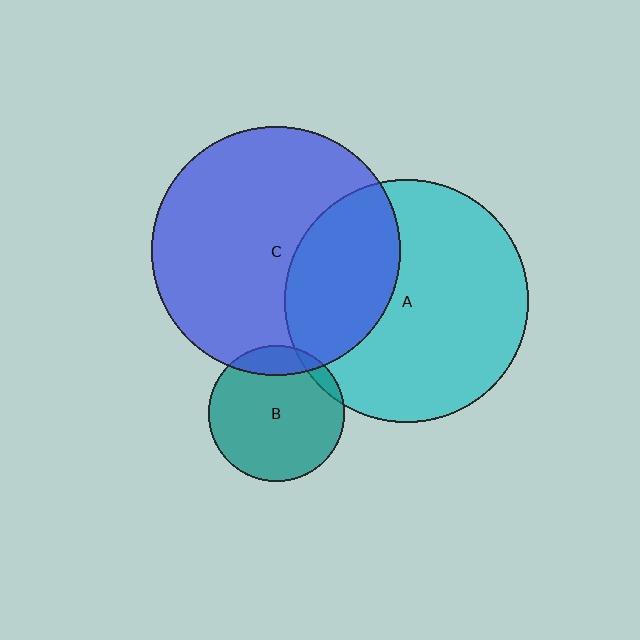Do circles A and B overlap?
Yes.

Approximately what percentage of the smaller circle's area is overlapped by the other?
Approximately 5%.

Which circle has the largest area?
Circle C (blue).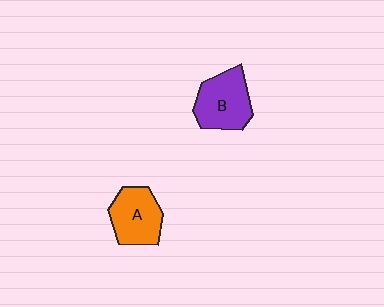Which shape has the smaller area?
Shape A (orange).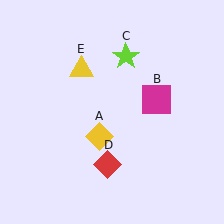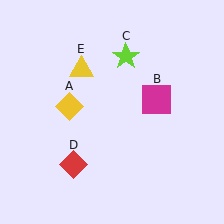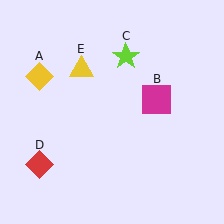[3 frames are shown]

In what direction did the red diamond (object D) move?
The red diamond (object D) moved left.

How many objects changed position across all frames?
2 objects changed position: yellow diamond (object A), red diamond (object D).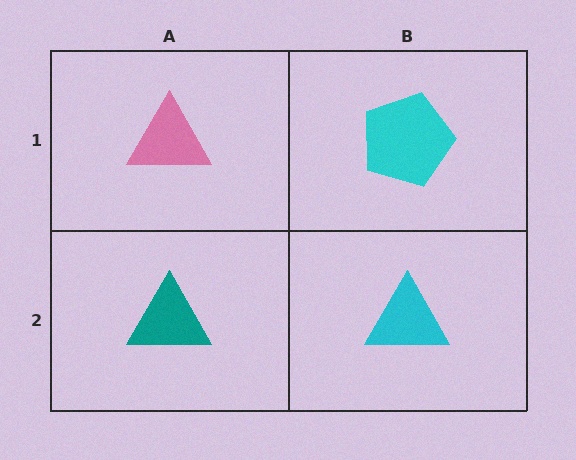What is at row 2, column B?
A cyan triangle.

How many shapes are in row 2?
2 shapes.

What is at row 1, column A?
A pink triangle.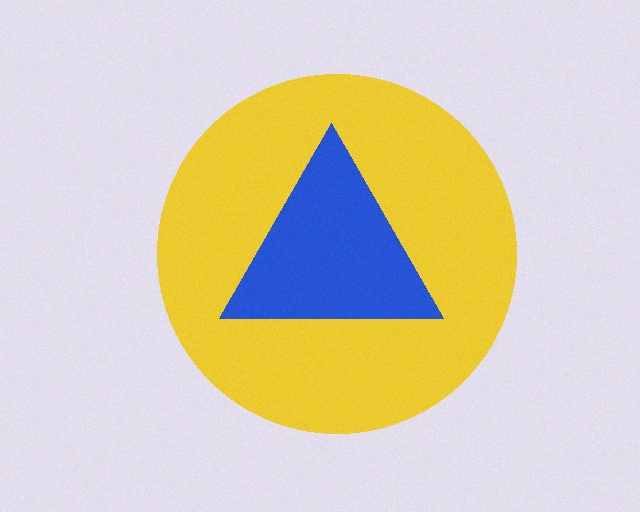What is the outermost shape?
The yellow circle.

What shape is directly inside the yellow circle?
The blue triangle.